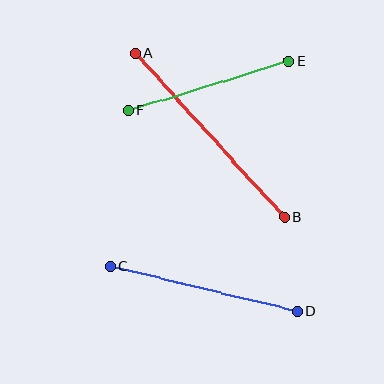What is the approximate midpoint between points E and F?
The midpoint is at approximately (209, 85) pixels.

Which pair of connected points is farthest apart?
Points A and B are farthest apart.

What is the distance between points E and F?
The distance is approximately 168 pixels.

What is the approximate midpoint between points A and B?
The midpoint is at approximately (210, 135) pixels.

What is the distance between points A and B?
The distance is approximately 221 pixels.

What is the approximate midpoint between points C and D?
The midpoint is at approximately (204, 289) pixels.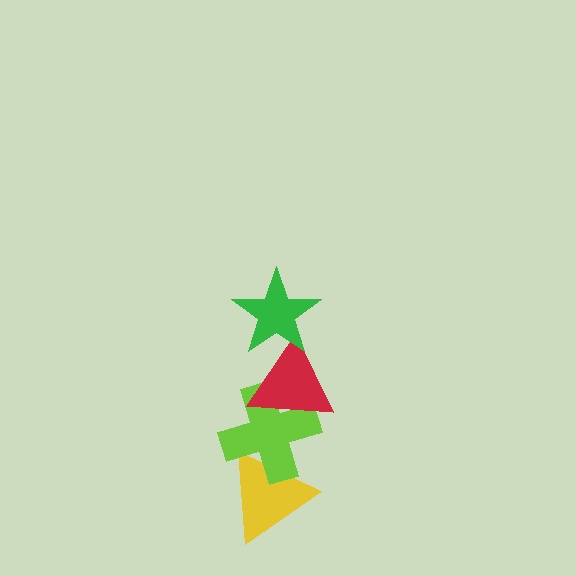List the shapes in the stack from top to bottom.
From top to bottom: the green star, the red triangle, the lime cross, the yellow triangle.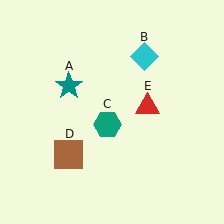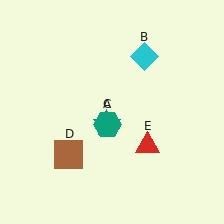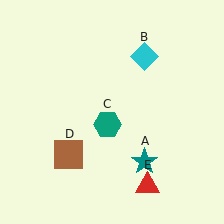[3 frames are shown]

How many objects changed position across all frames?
2 objects changed position: teal star (object A), red triangle (object E).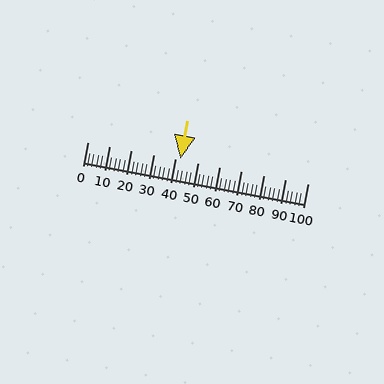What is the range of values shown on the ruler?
The ruler shows values from 0 to 100.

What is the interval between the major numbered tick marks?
The major tick marks are spaced 10 units apart.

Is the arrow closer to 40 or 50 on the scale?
The arrow is closer to 40.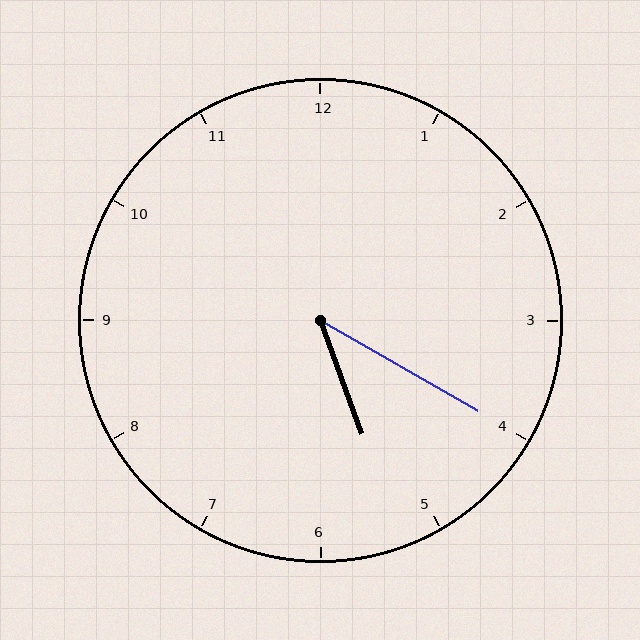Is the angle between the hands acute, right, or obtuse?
It is acute.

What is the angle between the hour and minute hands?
Approximately 40 degrees.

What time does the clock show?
5:20.